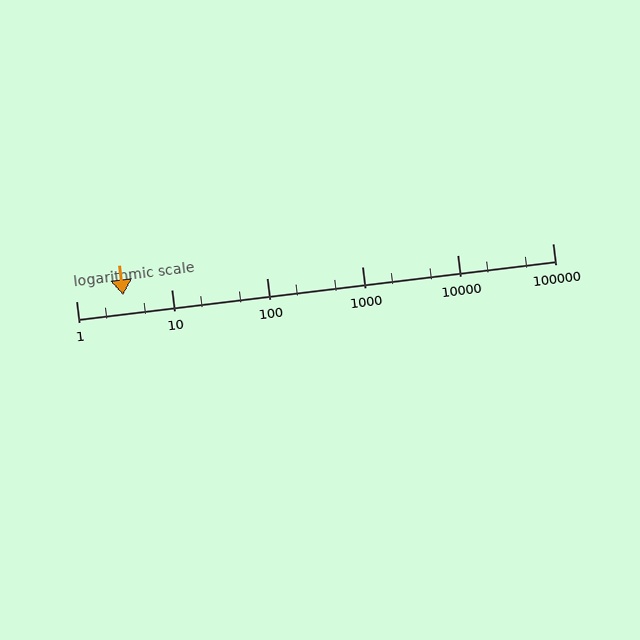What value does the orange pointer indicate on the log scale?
The pointer indicates approximately 3.1.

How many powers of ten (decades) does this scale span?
The scale spans 5 decades, from 1 to 100000.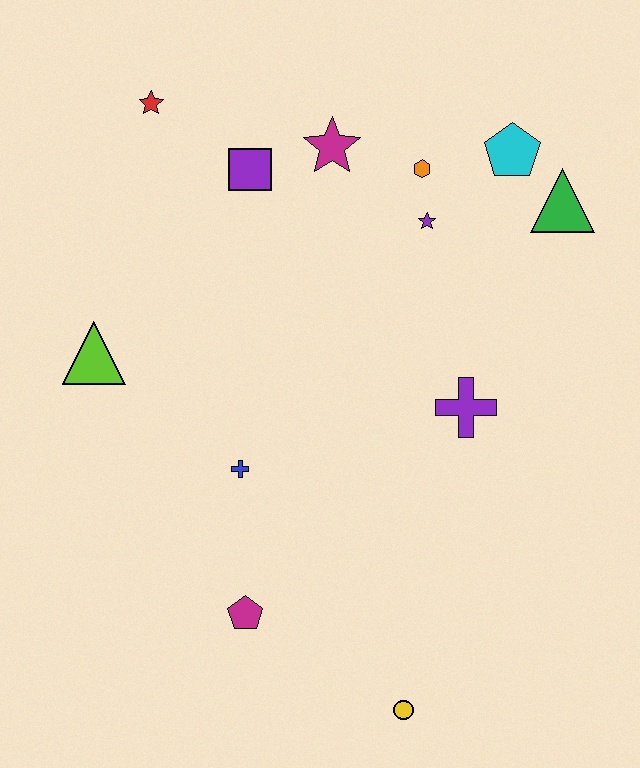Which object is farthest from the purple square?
The yellow circle is farthest from the purple square.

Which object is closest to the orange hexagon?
The purple star is closest to the orange hexagon.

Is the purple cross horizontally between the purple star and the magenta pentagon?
No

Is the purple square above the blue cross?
Yes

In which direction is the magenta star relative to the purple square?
The magenta star is to the right of the purple square.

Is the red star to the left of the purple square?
Yes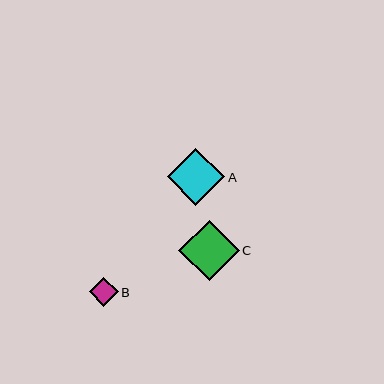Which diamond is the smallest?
Diamond B is the smallest with a size of approximately 29 pixels.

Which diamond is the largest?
Diamond C is the largest with a size of approximately 61 pixels.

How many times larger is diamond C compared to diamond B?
Diamond C is approximately 2.1 times the size of diamond B.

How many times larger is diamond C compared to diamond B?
Diamond C is approximately 2.1 times the size of diamond B.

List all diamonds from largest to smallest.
From largest to smallest: C, A, B.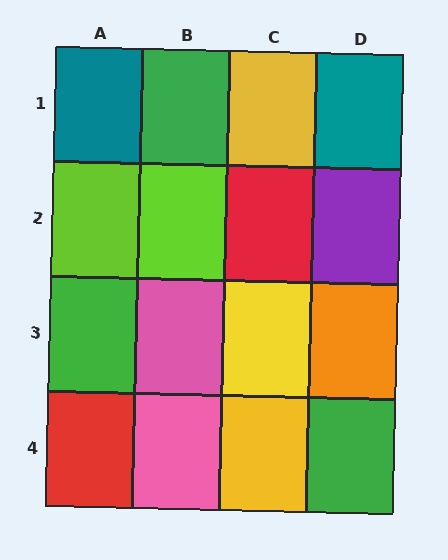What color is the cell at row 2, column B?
Lime.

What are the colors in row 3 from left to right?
Green, pink, yellow, orange.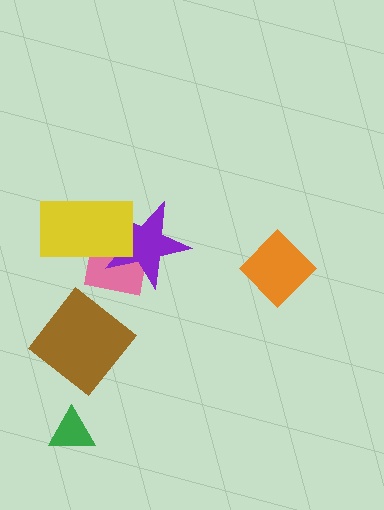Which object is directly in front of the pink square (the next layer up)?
The purple star is directly in front of the pink square.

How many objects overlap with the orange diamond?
0 objects overlap with the orange diamond.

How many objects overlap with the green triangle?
0 objects overlap with the green triangle.